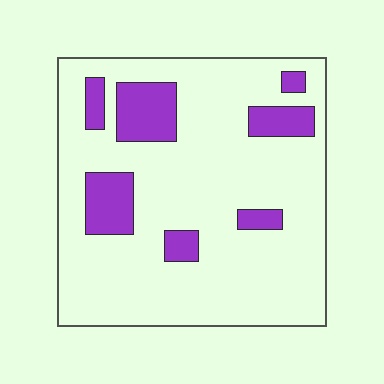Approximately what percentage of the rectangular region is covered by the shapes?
Approximately 15%.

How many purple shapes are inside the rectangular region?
7.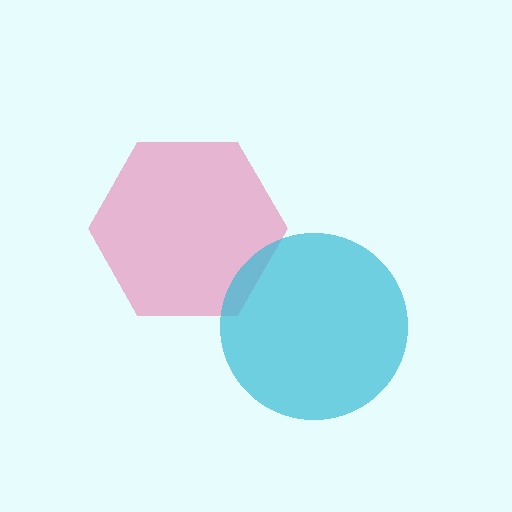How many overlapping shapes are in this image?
There are 2 overlapping shapes in the image.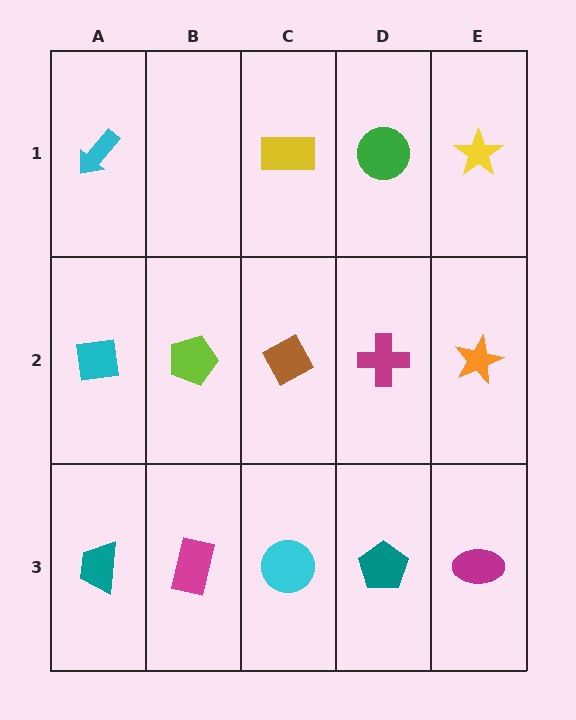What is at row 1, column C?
A yellow rectangle.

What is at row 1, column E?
A yellow star.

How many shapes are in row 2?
5 shapes.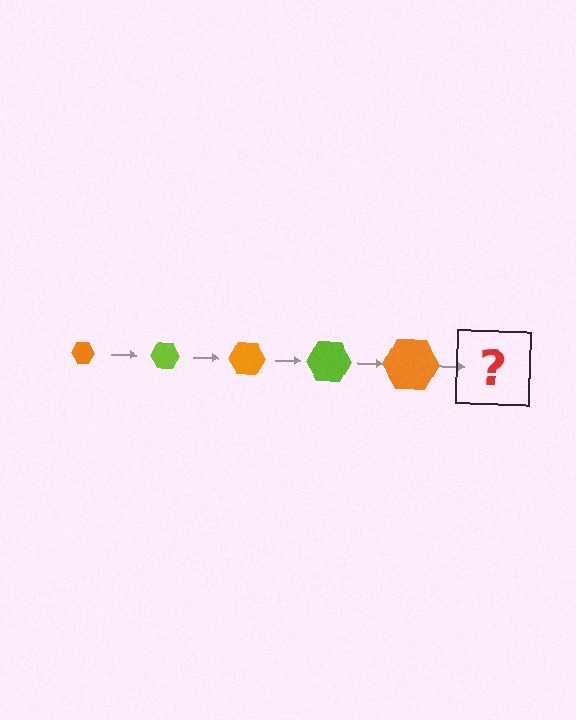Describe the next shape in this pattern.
It should be a lime hexagon, larger than the previous one.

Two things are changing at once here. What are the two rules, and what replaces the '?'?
The two rules are that the hexagon grows larger each step and the color cycles through orange and lime. The '?' should be a lime hexagon, larger than the previous one.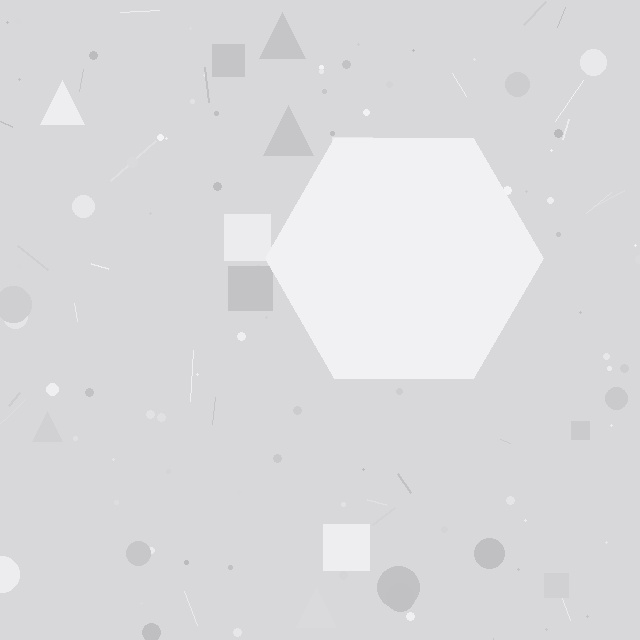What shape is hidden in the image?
A hexagon is hidden in the image.